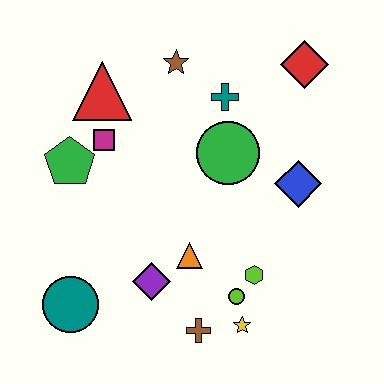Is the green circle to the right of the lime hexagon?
No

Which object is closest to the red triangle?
The magenta square is closest to the red triangle.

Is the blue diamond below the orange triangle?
No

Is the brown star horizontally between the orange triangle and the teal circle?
Yes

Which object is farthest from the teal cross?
The teal circle is farthest from the teal cross.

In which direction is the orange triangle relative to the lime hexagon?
The orange triangle is to the left of the lime hexagon.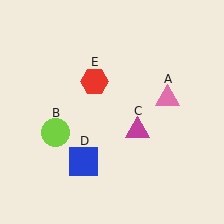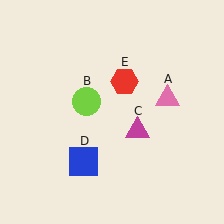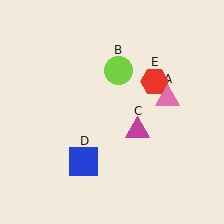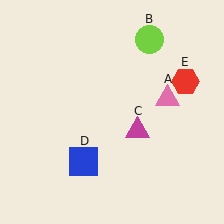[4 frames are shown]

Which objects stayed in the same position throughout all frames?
Pink triangle (object A) and magenta triangle (object C) and blue square (object D) remained stationary.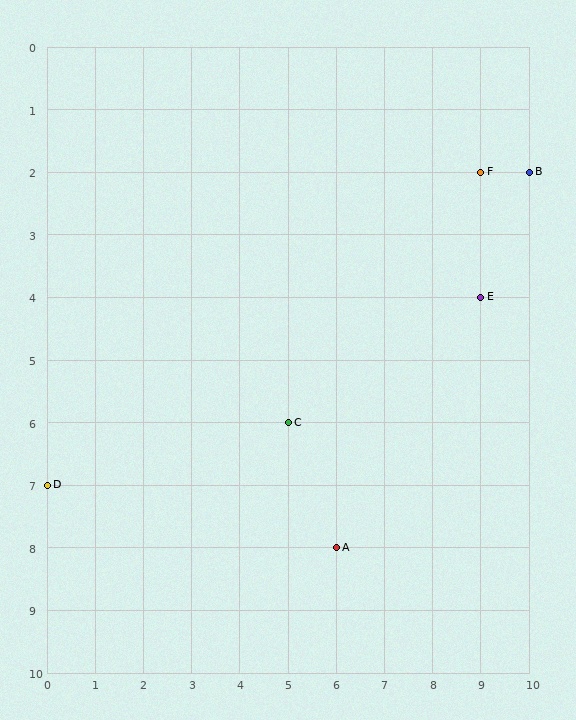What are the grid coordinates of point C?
Point C is at grid coordinates (5, 6).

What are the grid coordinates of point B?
Point B is at grid coordinates (10, 2).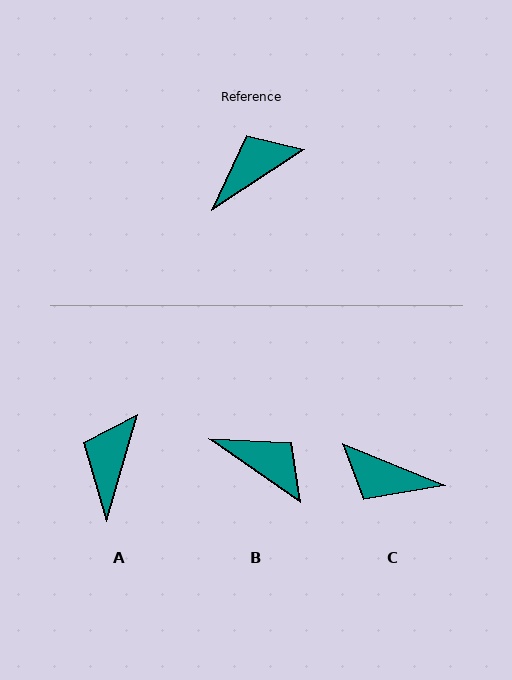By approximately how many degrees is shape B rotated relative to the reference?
Approximately 68 degrees clockwise.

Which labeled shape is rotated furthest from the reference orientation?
C, about 124 degrees away.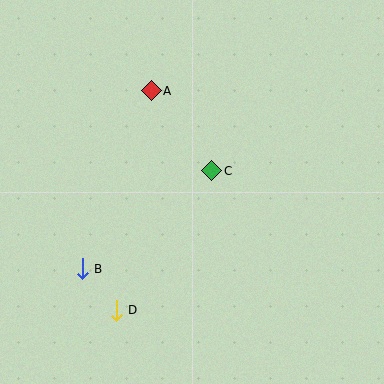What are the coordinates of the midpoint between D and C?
The midpoint between D and C is at (164, 241).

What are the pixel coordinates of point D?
Point D is at (116, 310).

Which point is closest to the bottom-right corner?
Point C is closest to the bottom-right corner.